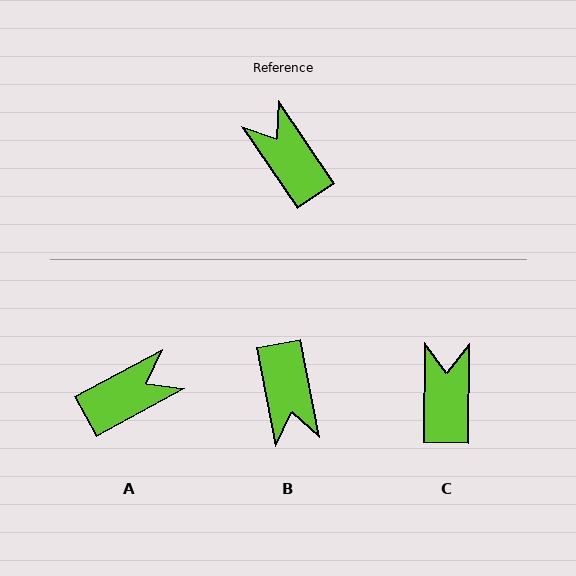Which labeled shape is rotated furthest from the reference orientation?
B, about 157 degrees away.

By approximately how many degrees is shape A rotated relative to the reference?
Approximately 96 degrees clockwise.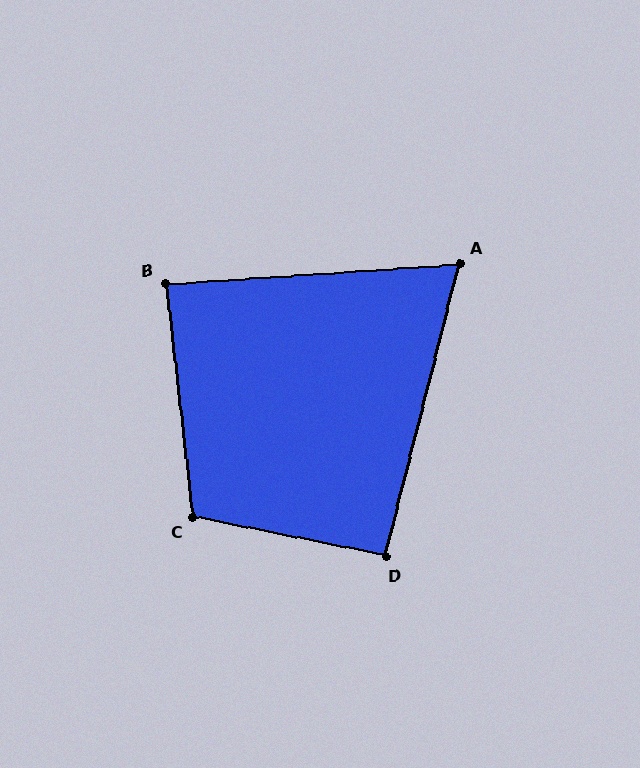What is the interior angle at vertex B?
Approximately 87 degrees (approximately right).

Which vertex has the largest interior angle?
C, at approximately 108 degrees.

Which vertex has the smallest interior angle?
A, at approximately 72 degrees.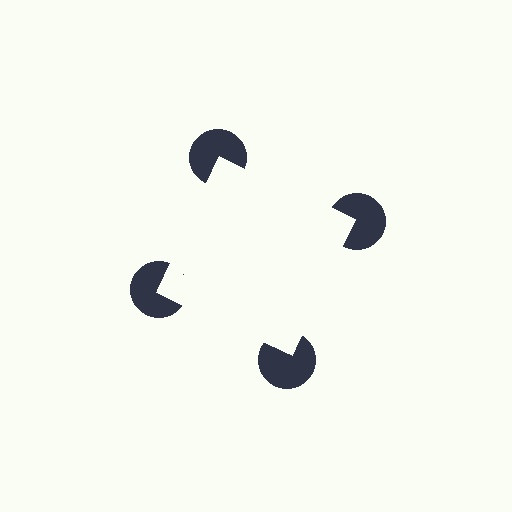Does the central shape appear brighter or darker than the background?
It typically appears slightly brighter than the background, even though no actual brightness change is drawn.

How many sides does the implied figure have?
4 sides.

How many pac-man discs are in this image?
There are 4 — one at each vertex of the illusory square.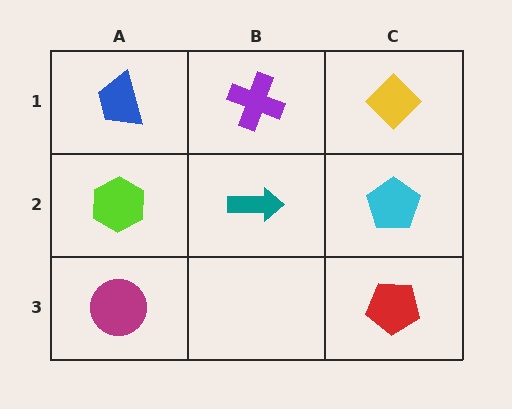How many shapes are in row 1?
3 shapes.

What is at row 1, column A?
A blue trapezoid.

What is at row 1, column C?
A yellow diamond.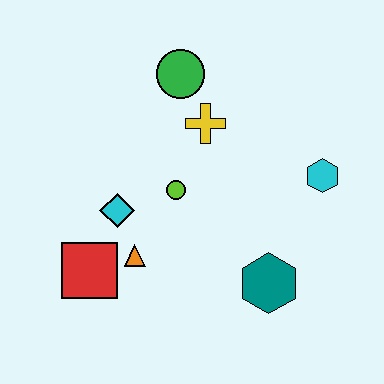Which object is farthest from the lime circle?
The cyan hexagon is farthest from the lime circle.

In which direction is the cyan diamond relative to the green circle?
The cyan diamond is below the green circle.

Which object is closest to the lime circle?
The cyan diamond is closest to the lime circle.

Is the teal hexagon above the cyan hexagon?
No